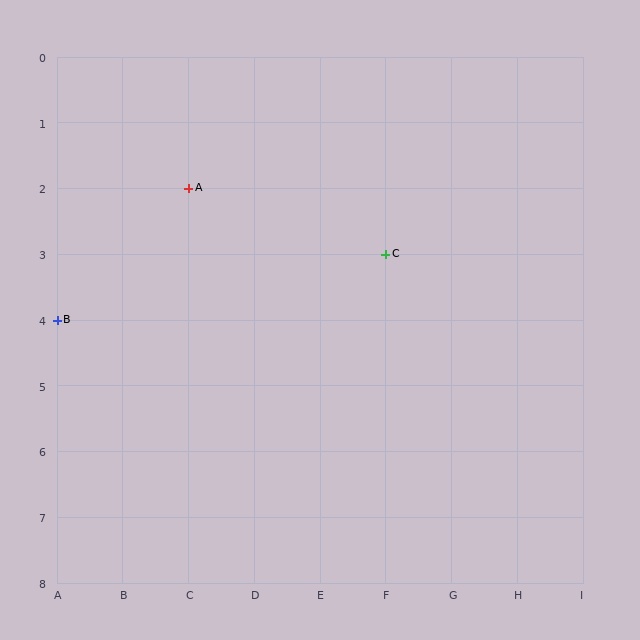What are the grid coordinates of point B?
Point B is at grid coordinates (A, 4).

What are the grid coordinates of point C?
Point C is at grid coordinates (F, 3).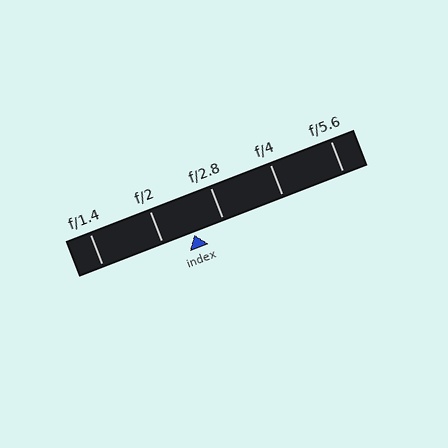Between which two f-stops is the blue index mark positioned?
The index mark is between f/2 and f/2.8.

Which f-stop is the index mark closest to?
The index mark is closest to f/2.8.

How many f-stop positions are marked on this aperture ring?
There are 5 f-stop positions marked.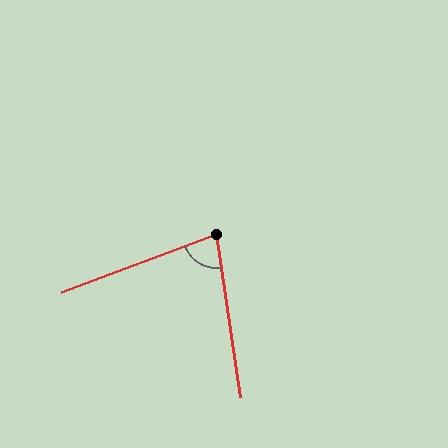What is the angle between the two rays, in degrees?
Approximately 78 degrees.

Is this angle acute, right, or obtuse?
It is acute.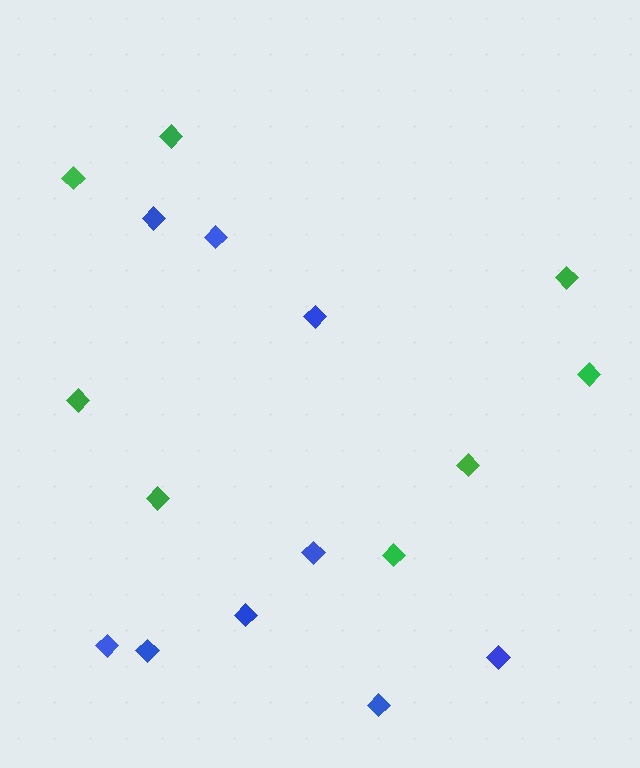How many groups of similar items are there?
There are 2 groups: one group of blue diamonds (9) and one group of green diamonds (8).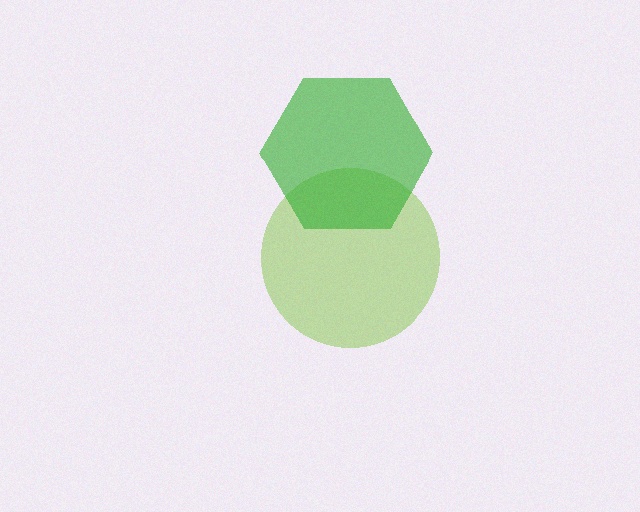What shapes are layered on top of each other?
The layered shapes are: a lime circle, a green hexagon.